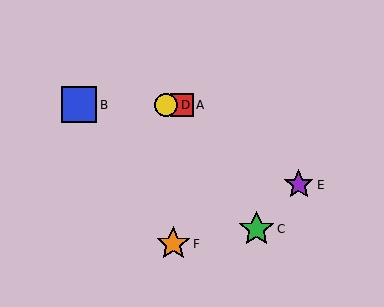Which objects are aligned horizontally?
Objects A, B, D are aligned horizontally.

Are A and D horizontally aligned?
Yes, both are at y≈105.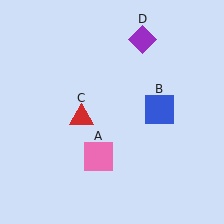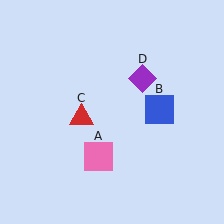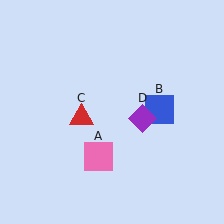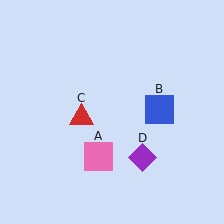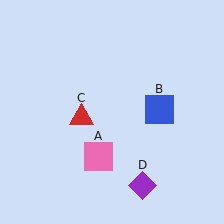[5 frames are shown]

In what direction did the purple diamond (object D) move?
The purple diamond (object D) moved down.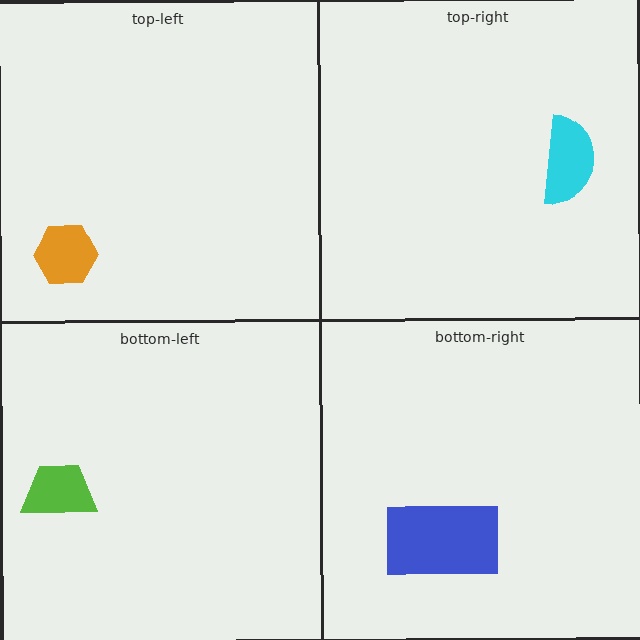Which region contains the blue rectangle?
The bottom-right region.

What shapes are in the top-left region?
The orange hexagon.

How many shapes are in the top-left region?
1.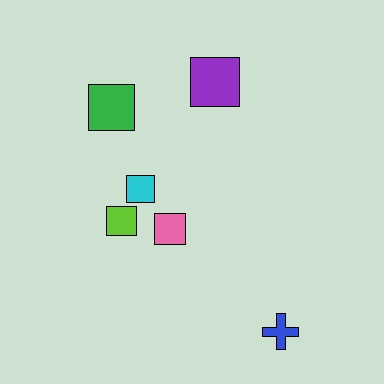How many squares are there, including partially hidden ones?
There are 5 squares.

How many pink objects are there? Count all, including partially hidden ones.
There is 1 pink object.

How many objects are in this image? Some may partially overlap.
There are 6 objects.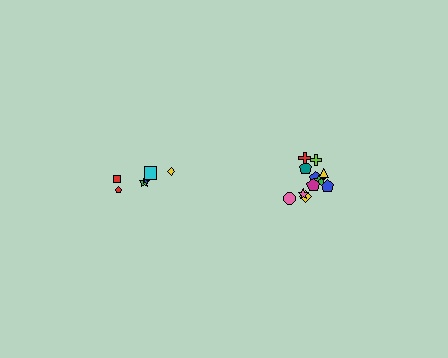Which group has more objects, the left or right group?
The right group.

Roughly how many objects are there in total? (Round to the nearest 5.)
Roughly 20 objects in total.